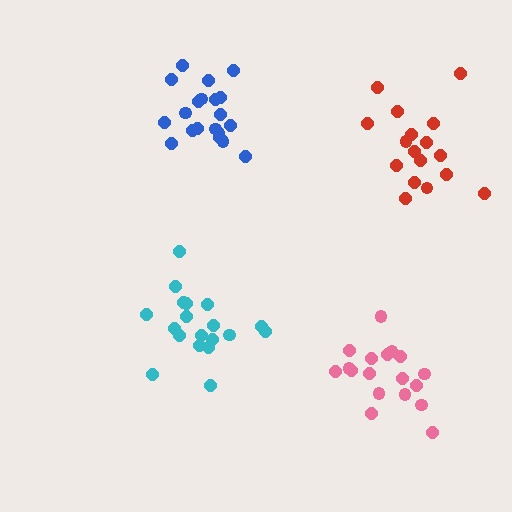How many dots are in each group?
Group 1: 19 dots, Group 2: 20 dots, Group 3: 17 dots, Group 4: 18 dots (74 total).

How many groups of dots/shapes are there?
There are 4 groups.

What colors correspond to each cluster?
The clusters are colored: cyan, blue, red, pink.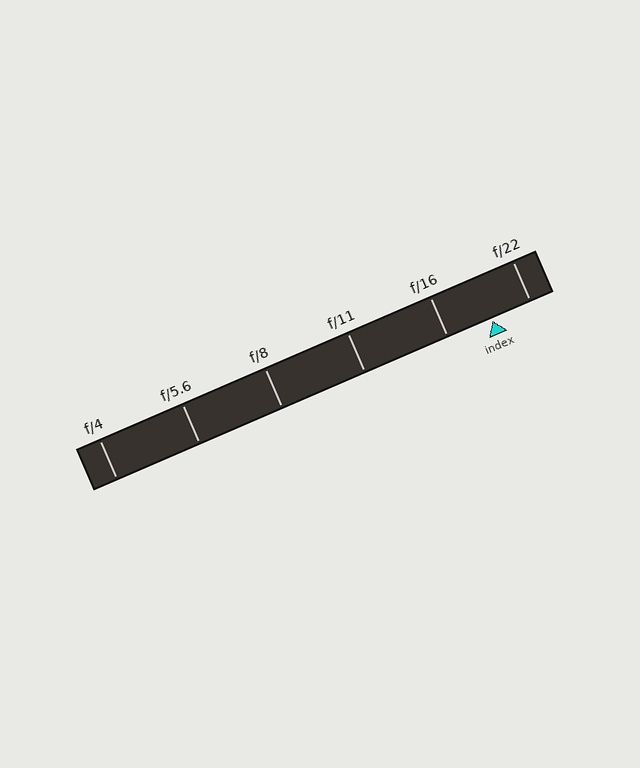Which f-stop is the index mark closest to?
The index mark is closest to f/22.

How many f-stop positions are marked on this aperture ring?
There are 6 f-stop positions marked.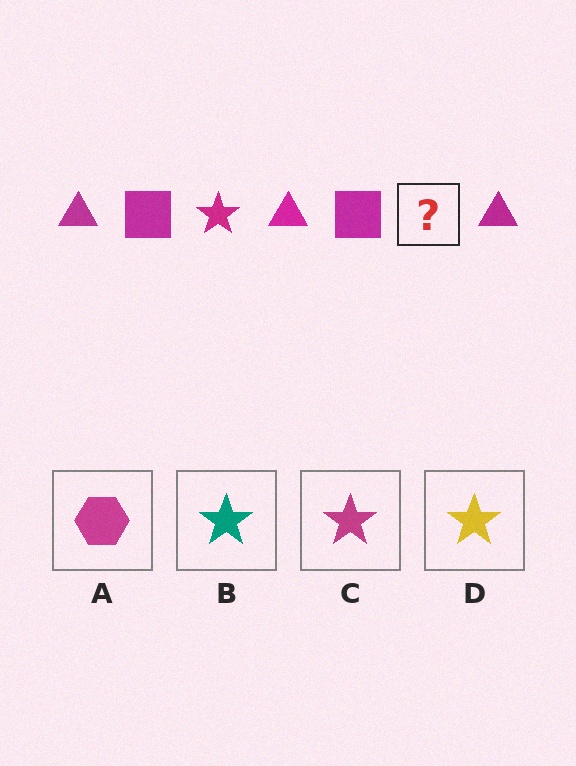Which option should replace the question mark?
Option C.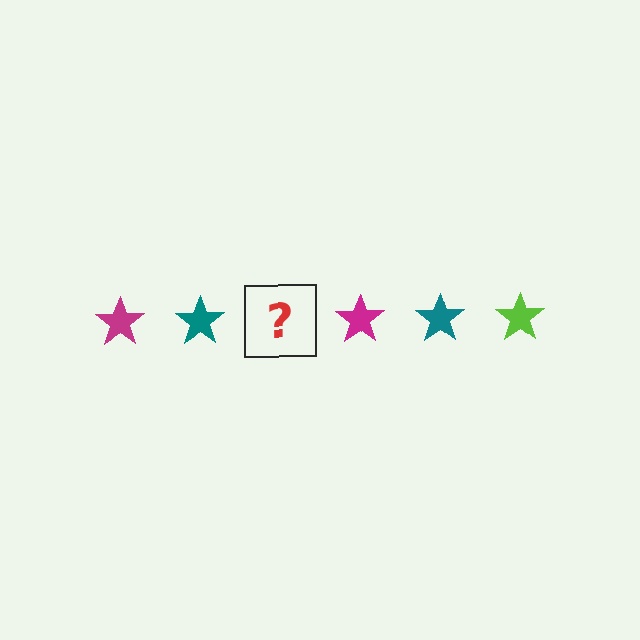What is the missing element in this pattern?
The missing element is a lime star.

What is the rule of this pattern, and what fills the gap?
The rule is that the pattern cycles through magenta, teal, lime stars. The gap should be filled with a lime star.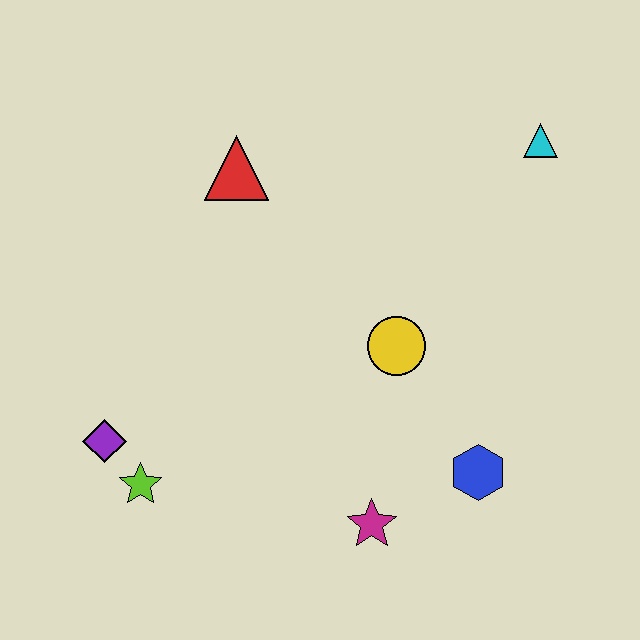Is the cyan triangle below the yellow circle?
No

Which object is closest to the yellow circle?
The blue hexagon is closest to the yellow circle.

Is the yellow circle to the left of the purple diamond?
No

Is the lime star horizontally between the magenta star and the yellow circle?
No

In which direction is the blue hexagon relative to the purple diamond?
The blue hexagon is to the right of the purple diamond.